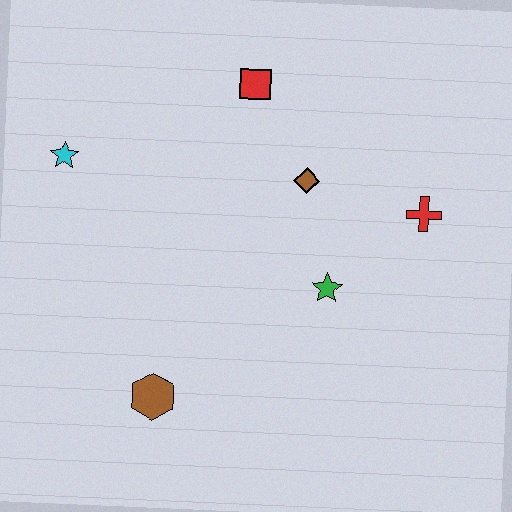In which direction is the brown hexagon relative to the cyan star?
The brown hexagon is below the cyan star.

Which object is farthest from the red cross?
The cyan star is farthest from the red cross.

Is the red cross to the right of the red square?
Yes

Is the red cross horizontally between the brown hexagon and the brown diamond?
No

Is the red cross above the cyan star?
No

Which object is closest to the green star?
The brown diamond is closest to the green star.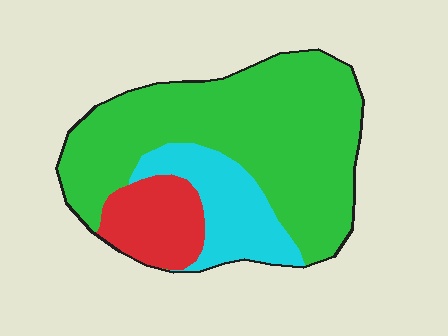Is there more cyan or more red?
Cyan.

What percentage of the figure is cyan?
Cyan takes up about one fifth (1/5) of the figure.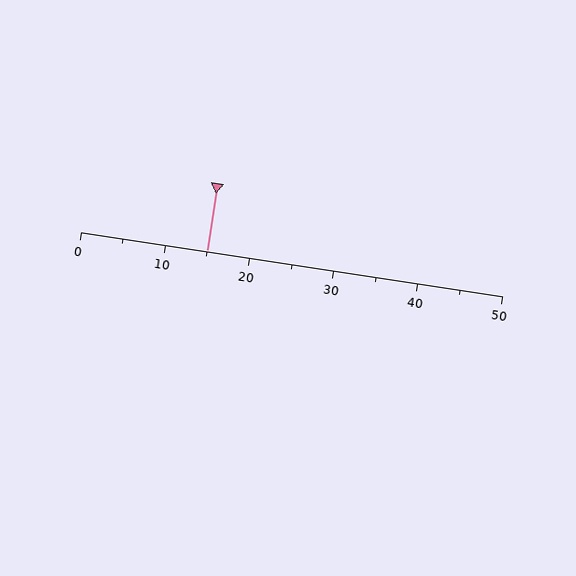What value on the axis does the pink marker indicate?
The marker indicates approximately 15.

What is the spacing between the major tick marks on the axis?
The major ticks are spaced 10 apart.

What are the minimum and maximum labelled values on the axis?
The axis runs from 0 to 50.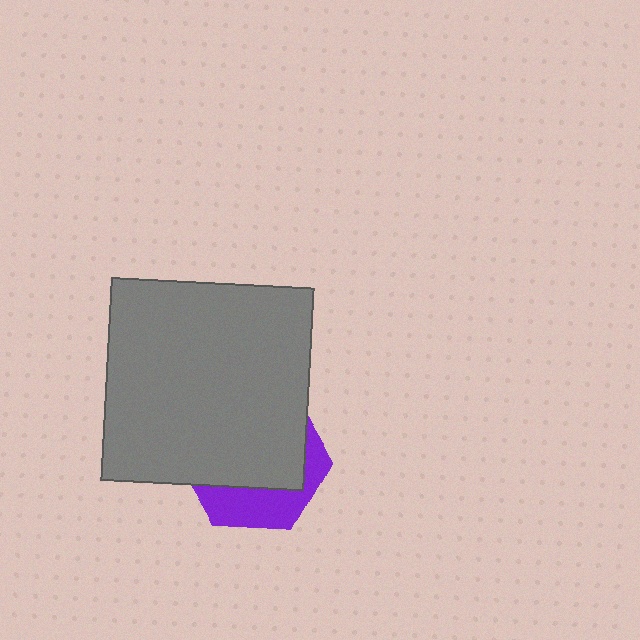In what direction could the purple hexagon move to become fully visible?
The purple hexagon could move down. That would shift it out from behind the gray square entirely.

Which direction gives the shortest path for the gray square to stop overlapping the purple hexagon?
Moving up gives the shortest separation.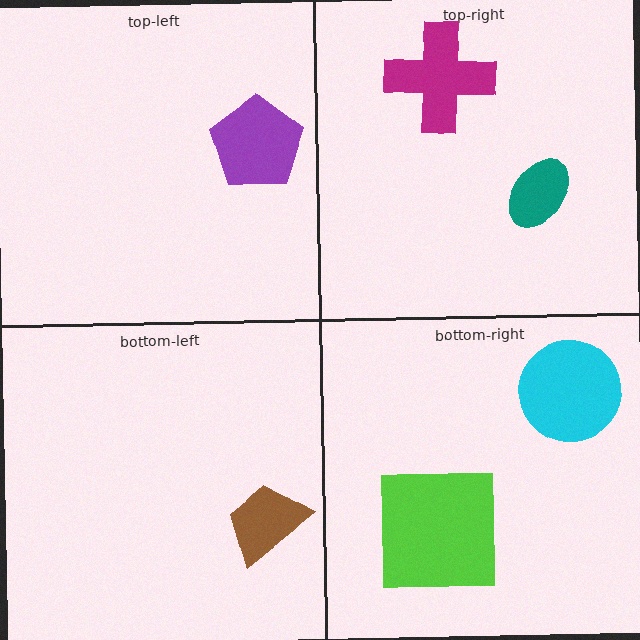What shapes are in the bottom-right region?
The lime square, the cyan circle.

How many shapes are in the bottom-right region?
2.